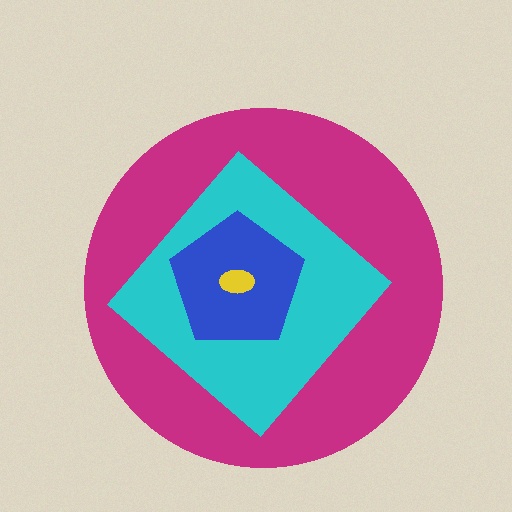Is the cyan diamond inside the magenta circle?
Yes.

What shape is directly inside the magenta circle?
The cyan diamond.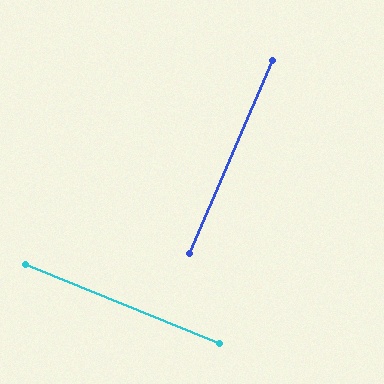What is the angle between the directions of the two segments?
Approximately 89 degrees.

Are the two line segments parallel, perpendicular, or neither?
Perpendicular — they meet at approximately 89°.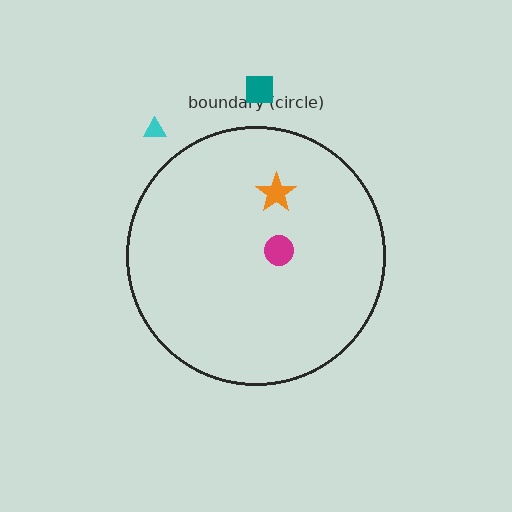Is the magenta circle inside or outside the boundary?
Inside.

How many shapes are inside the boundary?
2 inside, 2 outside.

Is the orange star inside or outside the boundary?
Inside.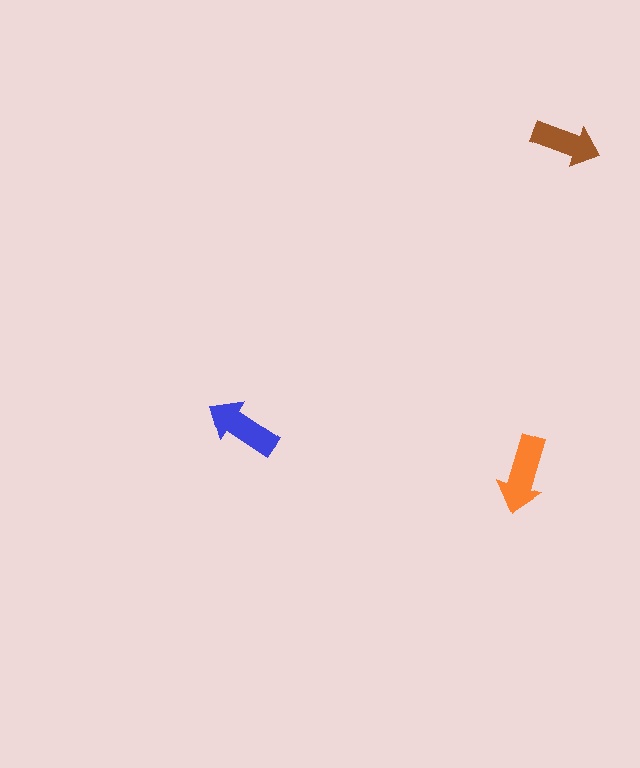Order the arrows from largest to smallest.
the orange one, the blue one, the brown one.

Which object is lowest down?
The orange arrow is bottommost.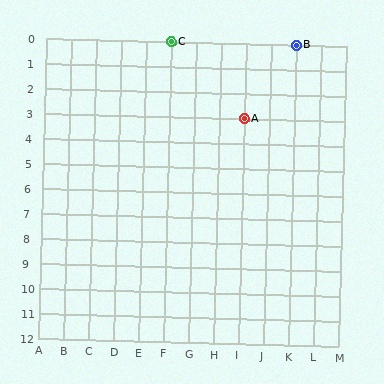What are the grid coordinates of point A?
Point A is at grid coordinates (I, 3).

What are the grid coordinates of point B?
Point B is at grid coordinates (K, 0).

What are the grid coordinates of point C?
Point C is at grid coordinates (F, 0).